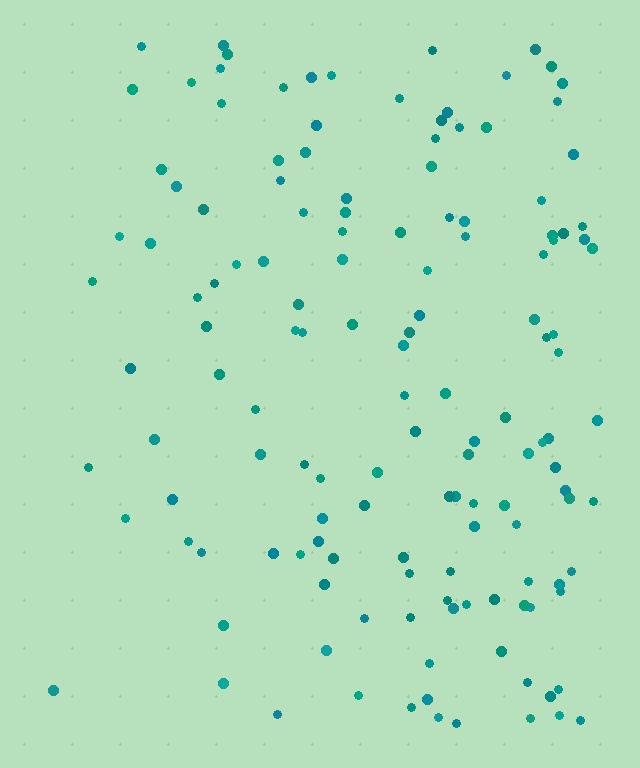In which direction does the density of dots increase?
From left to right, with the right side densest.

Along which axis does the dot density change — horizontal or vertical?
Horizontal.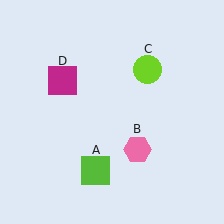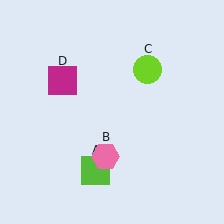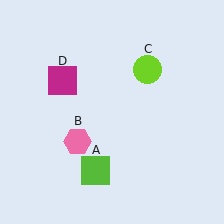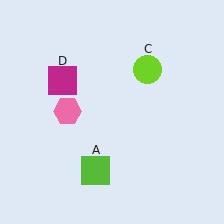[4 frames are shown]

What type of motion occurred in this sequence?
The pink hexagon (object B) rotated clockwise around the center of the scene.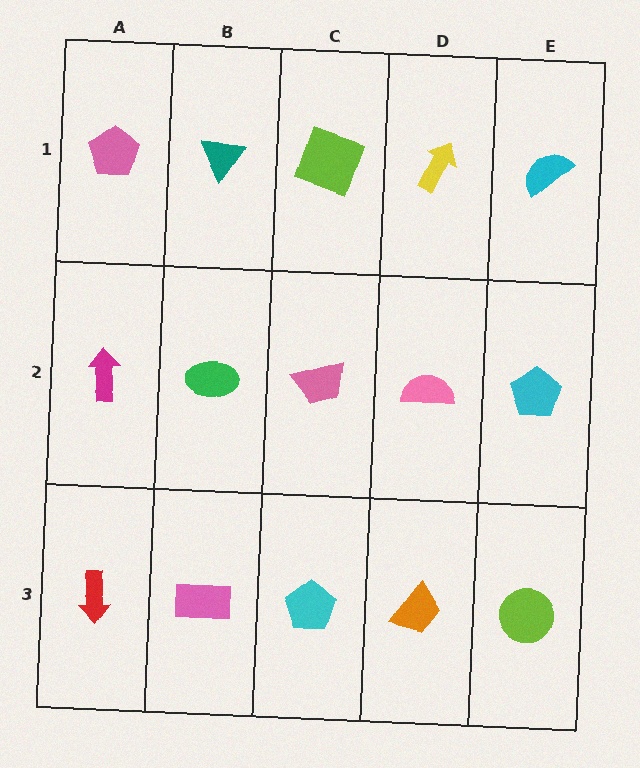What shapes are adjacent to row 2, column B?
A teal triangle (row 1, column B), a pink rectangle (row 3, column B), a magenta arrow (row 2, column A), a pink trapezoid (row 2, column C).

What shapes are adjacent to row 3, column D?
A pink semicircle (row 2, column D), a cyan pentagon (row 3, column C), a lime circle (row 3, column E).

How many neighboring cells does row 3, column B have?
3.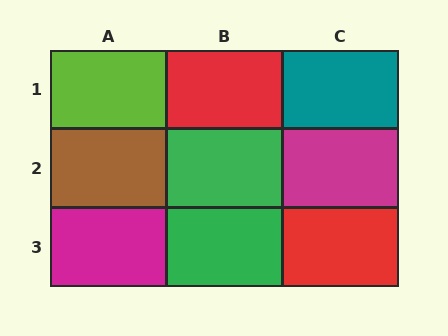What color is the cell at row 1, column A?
Lime.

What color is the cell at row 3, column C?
Red.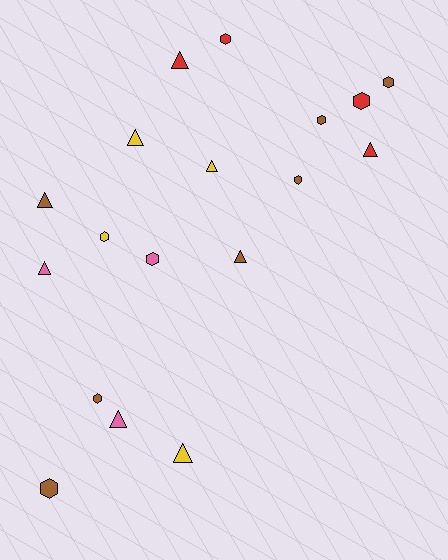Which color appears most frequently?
Brown, with 7 objects.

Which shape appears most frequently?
Hexagon, with 9 objects.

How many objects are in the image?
There are 18 objects.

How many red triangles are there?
There are 2 red triangles.